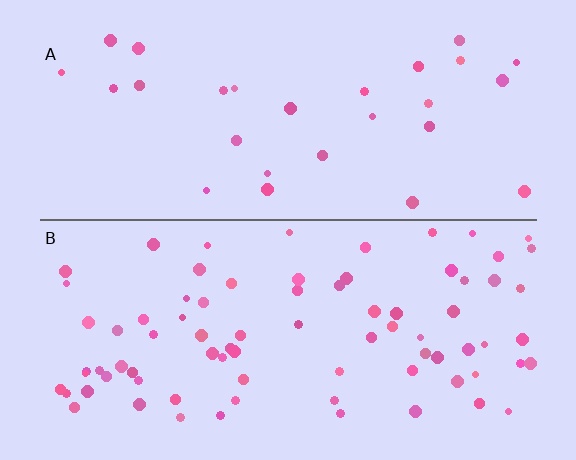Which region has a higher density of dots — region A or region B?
B (the bottom).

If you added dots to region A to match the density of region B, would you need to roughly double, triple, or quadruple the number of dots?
Approximately triple.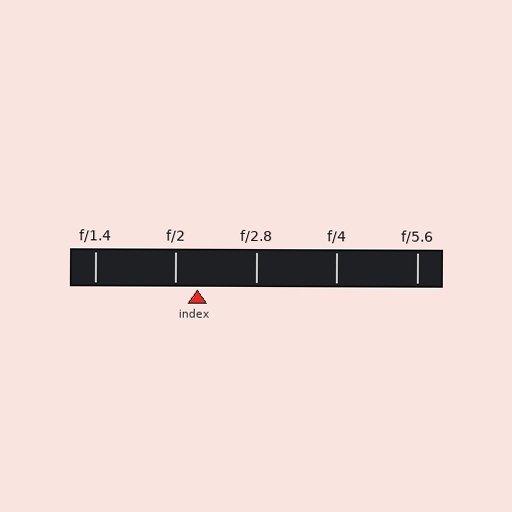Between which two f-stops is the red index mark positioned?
The index mark is between f/2 and f/2.8.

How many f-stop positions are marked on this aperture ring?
There are 5 f-stop positions marked.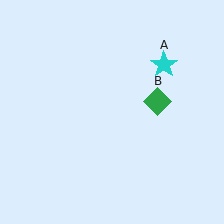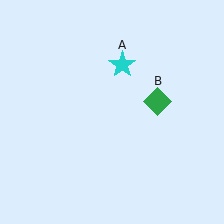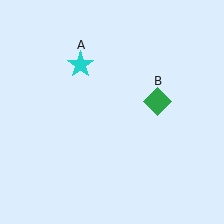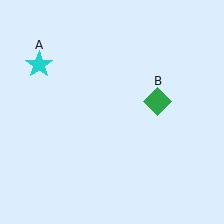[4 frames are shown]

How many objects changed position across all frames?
1 object changed position: cyan star (object A).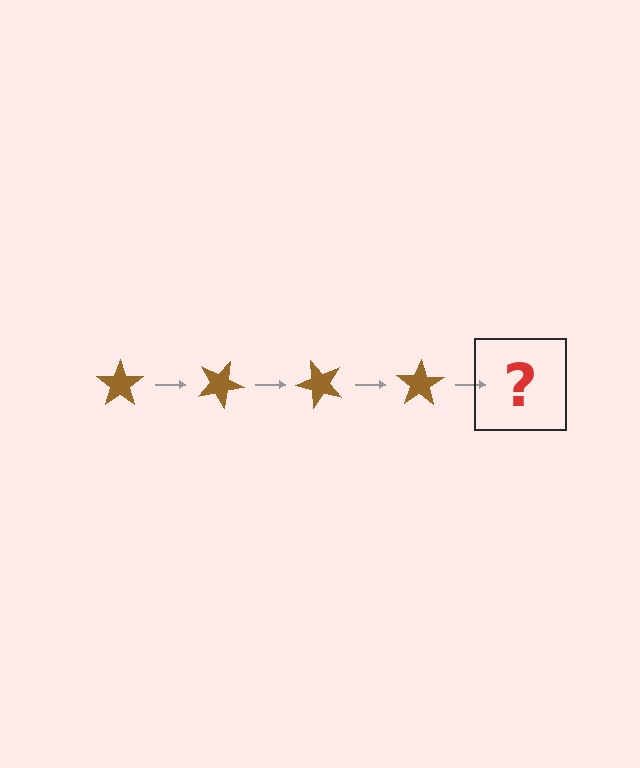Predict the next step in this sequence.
The next step is a brown star rotated 100 degrees.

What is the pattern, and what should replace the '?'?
The pattern is that the star rotates 25 degrees each step. The '?' should be a brown star rotated 100 degrees.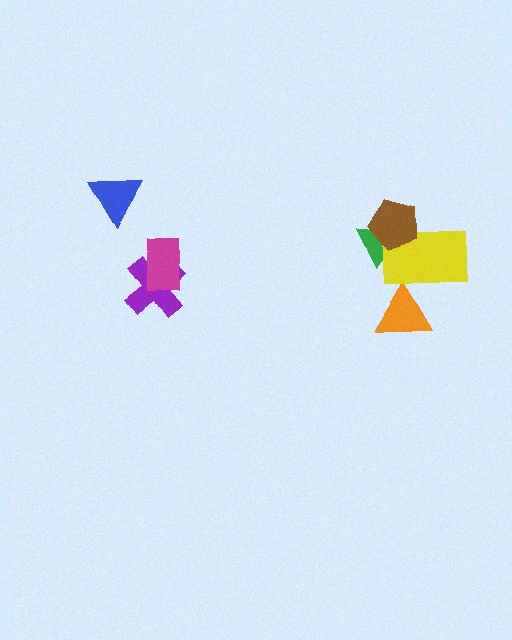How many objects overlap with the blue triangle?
0 objects overlap with the blue triangle.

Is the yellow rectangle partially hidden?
Yes, it is partially covered by another shape.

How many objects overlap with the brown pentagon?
2 objects overlap with the brown pentagon.